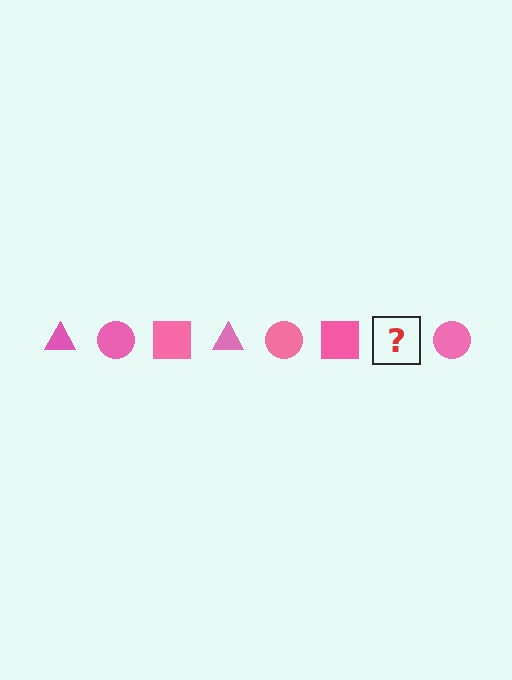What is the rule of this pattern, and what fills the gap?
The rule is that the pattern cycles through triangle, circle, square shapes in pink. The gap should be filled with a pink triangle.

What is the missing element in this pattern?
The missing element is a pink triangle.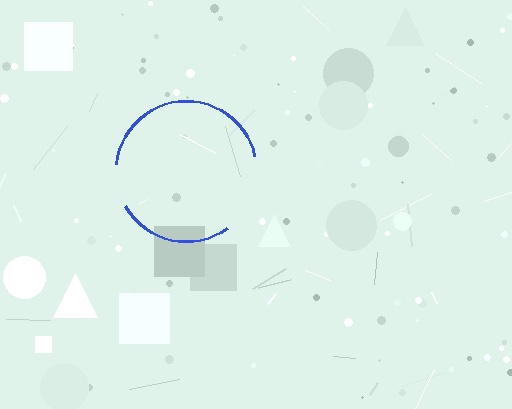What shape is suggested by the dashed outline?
The dashed outline suggests a circle.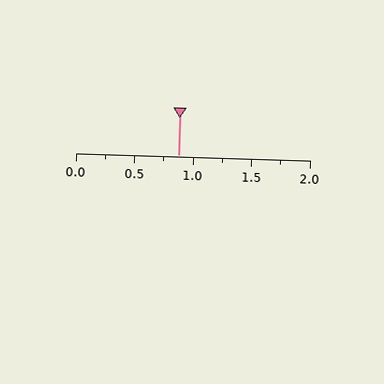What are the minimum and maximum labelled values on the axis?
The axis runs from 0.0 to 2.0.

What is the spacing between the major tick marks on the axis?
The major ticks are spaced 0.5 apart.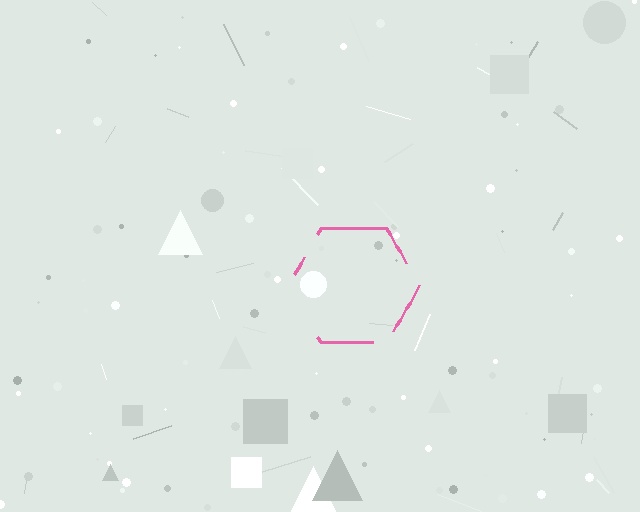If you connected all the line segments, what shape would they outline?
They would outline a hexagon.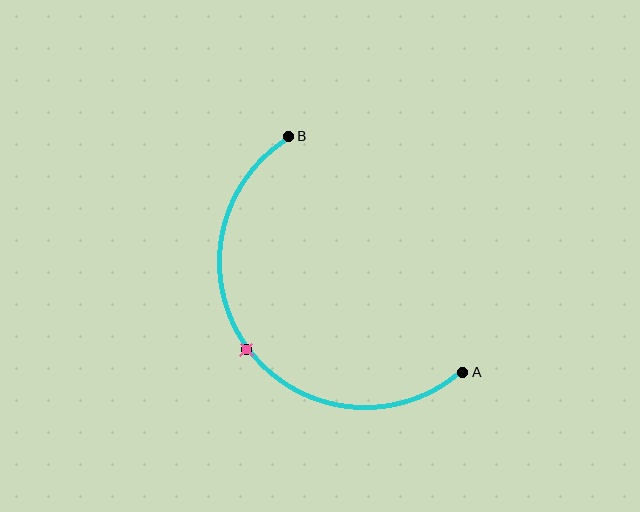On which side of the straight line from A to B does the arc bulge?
The arc bulges below and to the left of the straight line connecting A and B.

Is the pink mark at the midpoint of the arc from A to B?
Yes. The pink mark lies on the arc at equal arc-length from both A and B — it is the arc midpoint.